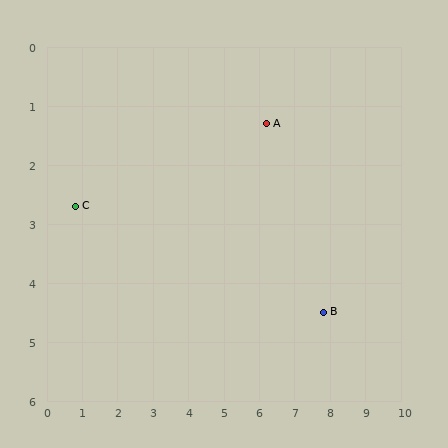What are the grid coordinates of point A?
Point A is at approximately (6.2, 1.3).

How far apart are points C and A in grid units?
Points C and A are about 5.6 grid units apart.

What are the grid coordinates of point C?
Point C is at approximately (0.8, 2.7).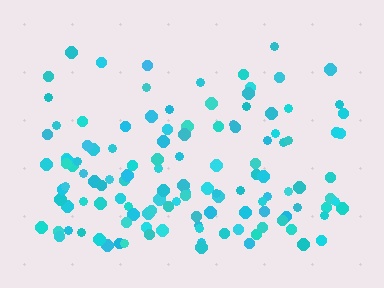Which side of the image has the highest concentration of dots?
The bottom.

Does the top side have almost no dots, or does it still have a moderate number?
Still a moderate number, just noticeably fewer than the bottom.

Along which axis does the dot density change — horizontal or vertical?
Vertical.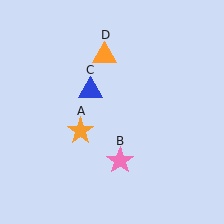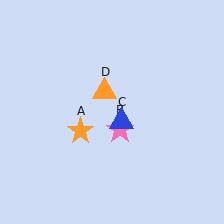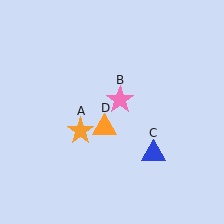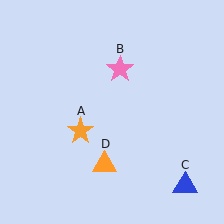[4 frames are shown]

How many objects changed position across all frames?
3 objects changed position: pink star (object B), blue triangle (object C), orange triangle (object D).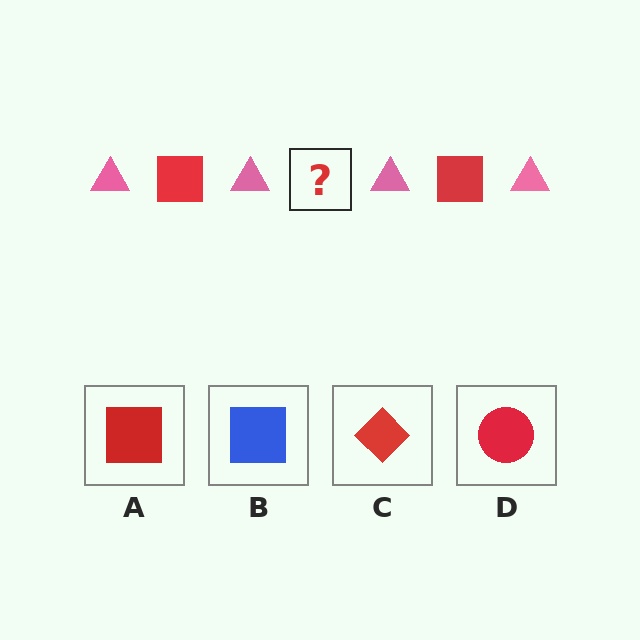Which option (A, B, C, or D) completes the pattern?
A.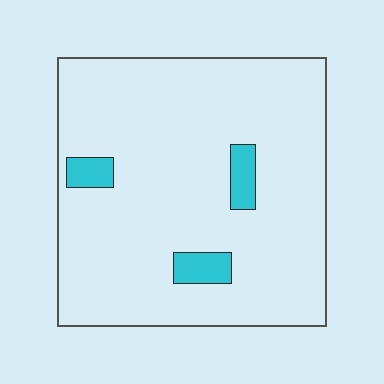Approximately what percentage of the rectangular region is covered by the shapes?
Approximately 5%.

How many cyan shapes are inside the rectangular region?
3.